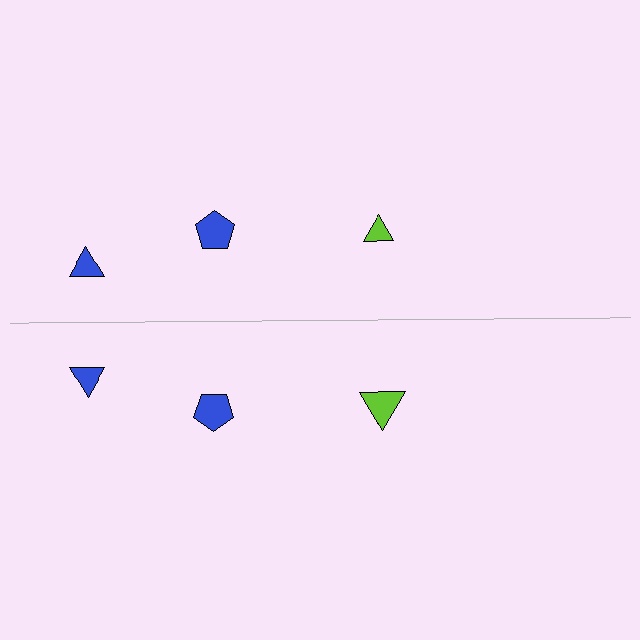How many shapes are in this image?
There are 6 shapes in this image.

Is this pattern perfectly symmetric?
No, the pattern is not perfectly symmetric. The lime triangle on the bottom side has a different size than its mirror counterpart.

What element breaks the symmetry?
The lime triangle on the bottom side has a different size than its mirror counterpart.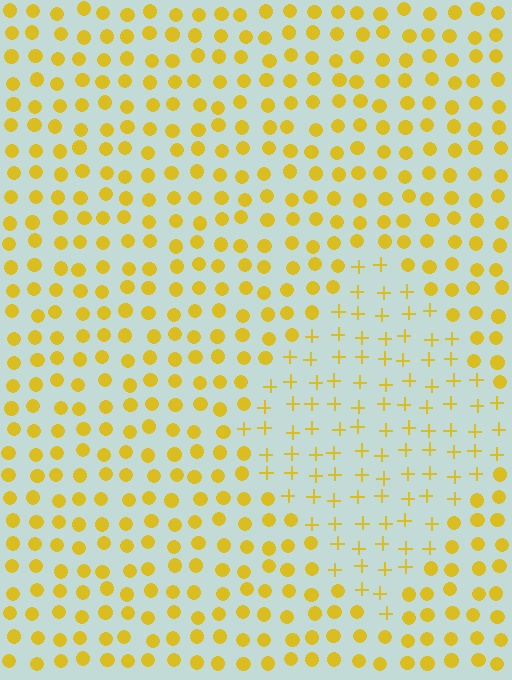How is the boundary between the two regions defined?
The boundary is defined by a change in element shape: plus signs inside vs. circles outside. All elements share the same color and spacing.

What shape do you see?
I see a diamond.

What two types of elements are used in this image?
The image uses plus signs inside the diamond region and circles outside it.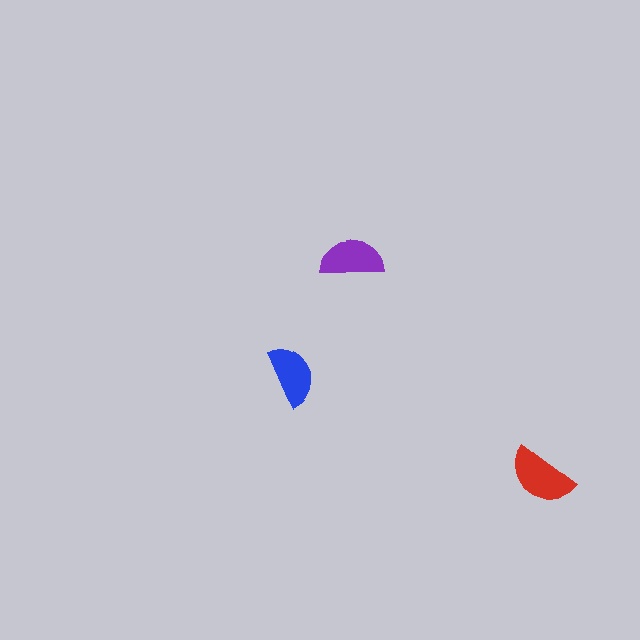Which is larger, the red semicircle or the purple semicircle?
The red one.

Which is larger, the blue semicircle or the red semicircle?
The red one.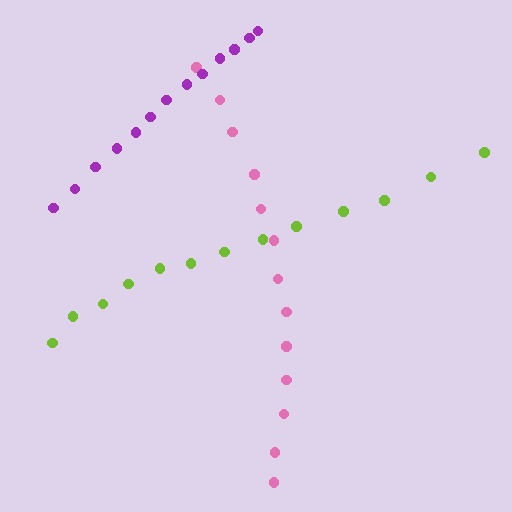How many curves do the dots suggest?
There are 3 distinct paths.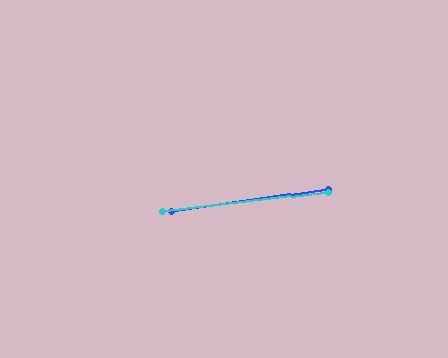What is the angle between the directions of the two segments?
Approximately 2 degrees.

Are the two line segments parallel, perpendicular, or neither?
Parallel — their directions differ by only 1.5°.